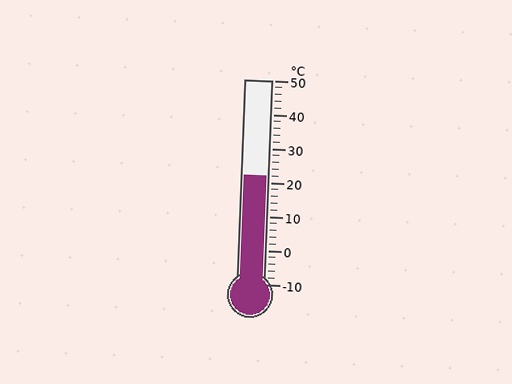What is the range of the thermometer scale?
The thermometer scale ranges from -10°C to 50°C.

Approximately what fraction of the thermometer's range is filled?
The thermometer is filled to approximately 55% of its range.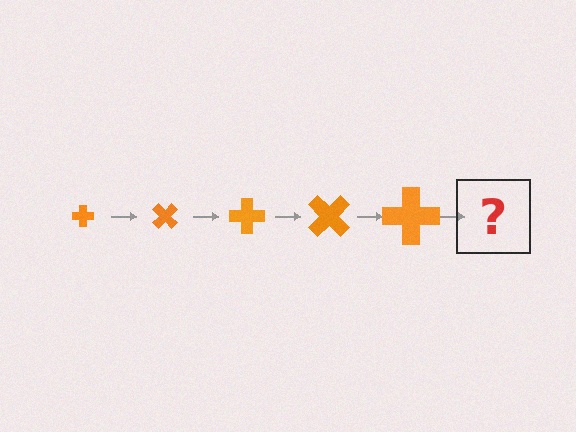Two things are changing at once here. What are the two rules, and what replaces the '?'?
The two rules are that the cross grows larger each step and it rotates 45 degrees each step. The '?' should be a cross, larger than the previous one and rotated 225 degrees from the start.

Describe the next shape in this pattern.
It should be a cross, larger than the previous one and rotated 225 degrees from the start.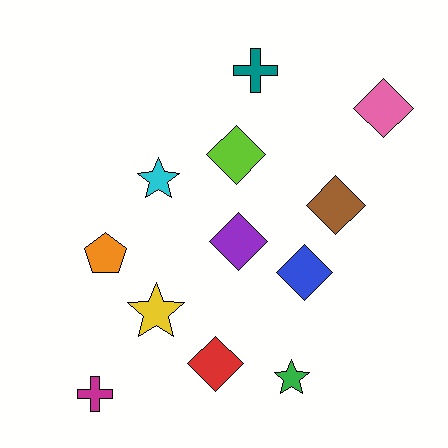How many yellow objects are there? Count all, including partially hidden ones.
There is 1 yellow object.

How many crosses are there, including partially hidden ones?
There are 2 crosses.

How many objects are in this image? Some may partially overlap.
There are 12 objects.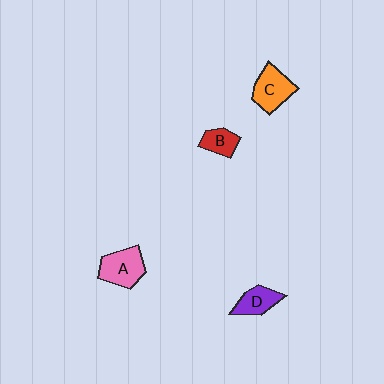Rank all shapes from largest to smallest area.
From largest to smallest: A (pink), C (orange), D (purple), B (red).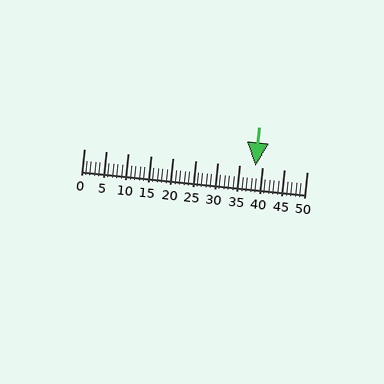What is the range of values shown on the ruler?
The ruler shows values from 0 to 50.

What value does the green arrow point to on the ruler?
The green arrow points to approximately 38.